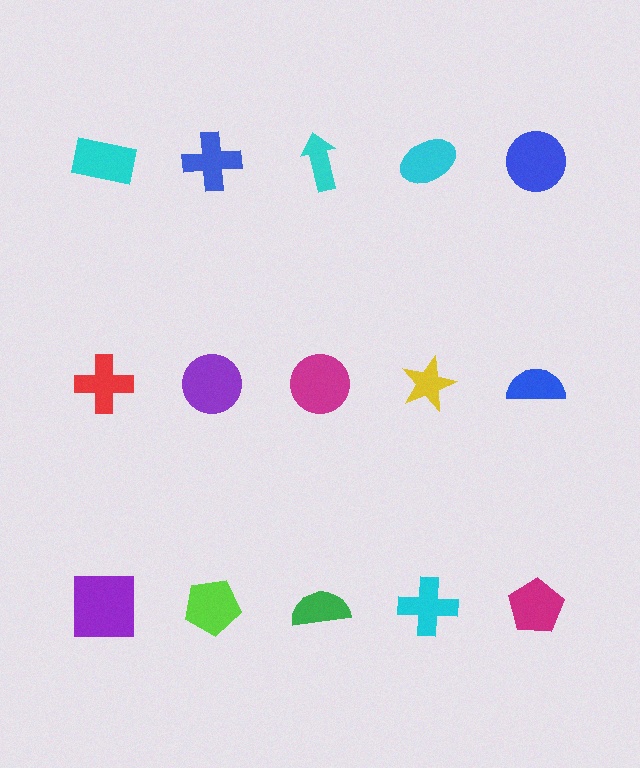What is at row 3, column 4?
A cyan cross.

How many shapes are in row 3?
5 shapes.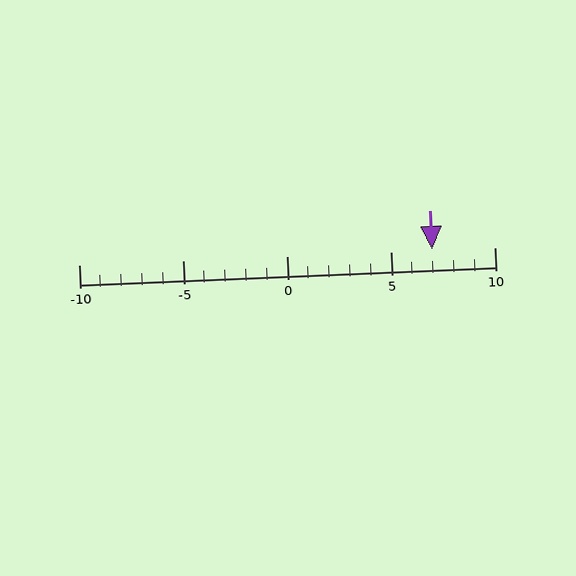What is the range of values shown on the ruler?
The ruler shows values from -10 to 10.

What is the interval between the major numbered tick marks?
The major tick marks are spaced 5 units apart.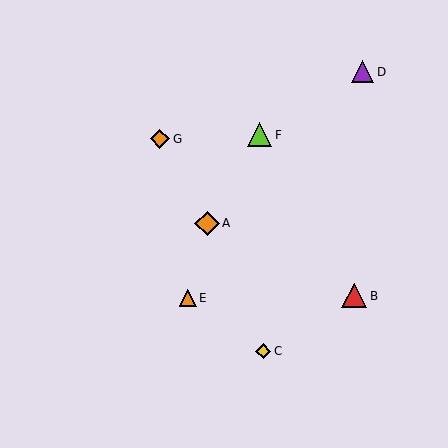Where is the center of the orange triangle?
The center of the orange triangle is at (188, 298).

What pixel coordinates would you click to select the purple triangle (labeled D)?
Click at (363, 72) to select the purple triangle D.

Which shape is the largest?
The red triangle (labeled B) is the largest.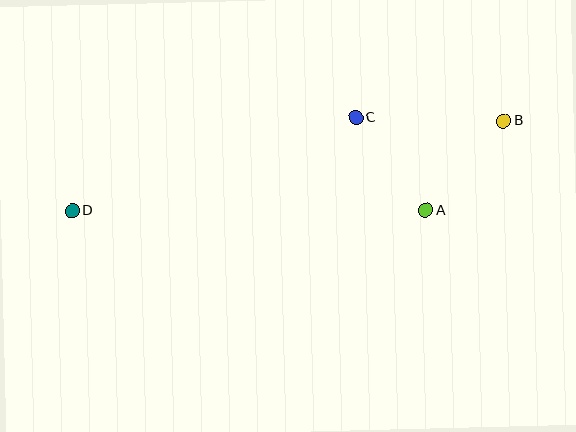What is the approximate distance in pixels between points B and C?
The distance between B and C is approximately 147 pixels.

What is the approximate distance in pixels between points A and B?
The distance between A and B is approximately 119 pixels.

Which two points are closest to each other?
Points A and C are closest to each other.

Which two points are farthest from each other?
Points B and D are farthest from each other.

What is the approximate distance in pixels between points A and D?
The distance between A and D is approximately 353 pixels.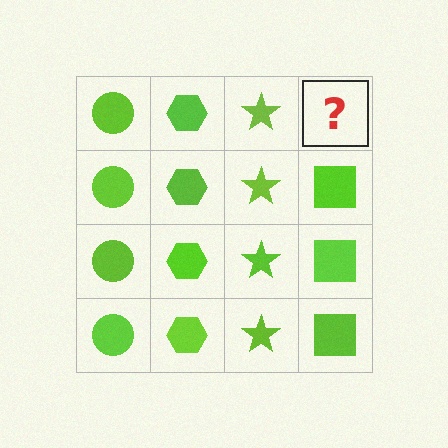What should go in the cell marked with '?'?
The missing cell should contain a lime square.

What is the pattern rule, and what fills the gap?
The rule is that each column has a consistent shape. The gap should be filled with a lime square.